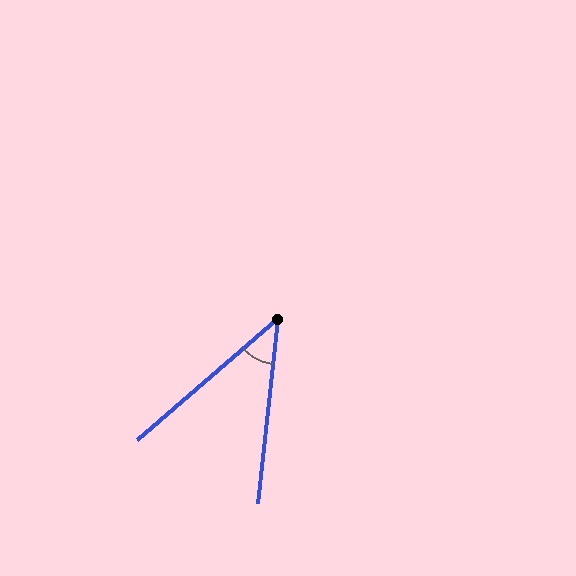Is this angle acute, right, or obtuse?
It is acute.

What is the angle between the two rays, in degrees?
Approximately 43 degrees.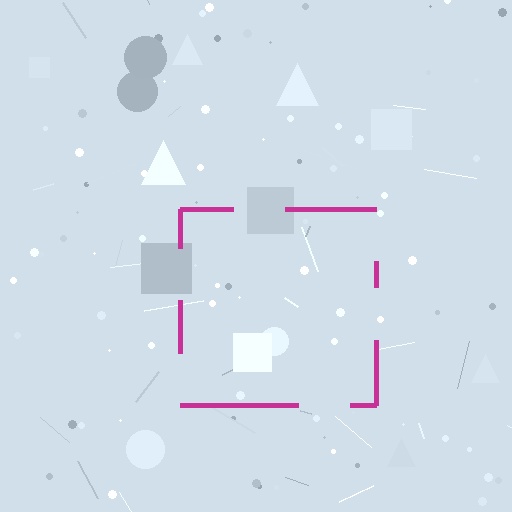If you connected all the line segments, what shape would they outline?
They would outline a square.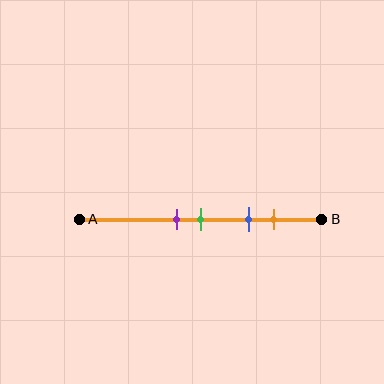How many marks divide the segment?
There are 4 marks dividing the segment.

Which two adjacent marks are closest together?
The purple and green marks are the closest adjacent pair.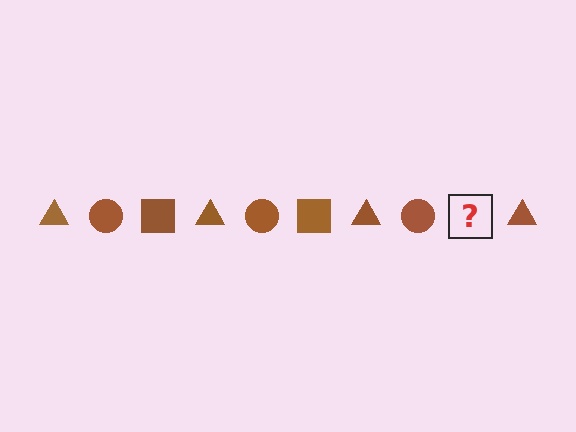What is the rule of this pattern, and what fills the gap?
The rule is that the pattern cycles through triangle, circle, square shapes in brown. The gap should be filled with a brown square.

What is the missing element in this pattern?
The missing element is a brown square.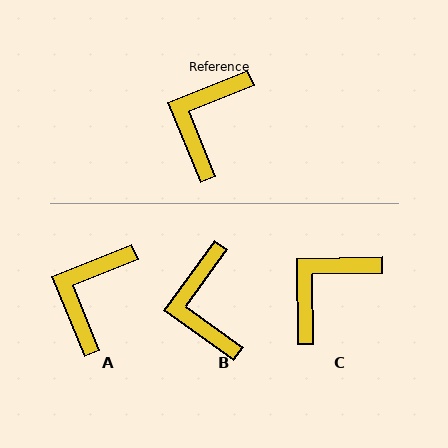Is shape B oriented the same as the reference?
No, it is off by about 32 degrees.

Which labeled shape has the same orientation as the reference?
A.